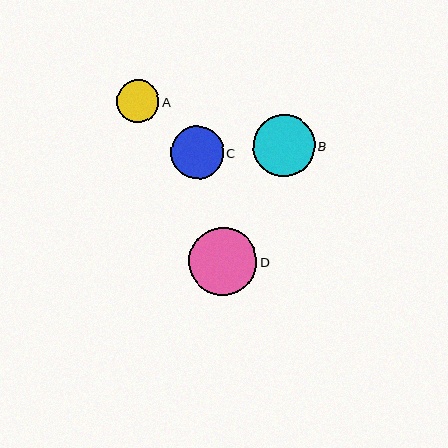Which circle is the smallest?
Circle A is the smallest with a size of approximately 43 pixels.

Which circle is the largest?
Circle D is the largest with a size of approximately 68 pixels.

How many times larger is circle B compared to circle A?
Circle B is approximately 1.5 times the size of circle A.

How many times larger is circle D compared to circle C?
Circle D is approximately 1.3 times the size of circle C.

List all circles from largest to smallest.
From largest to smallest: D, B, C, A.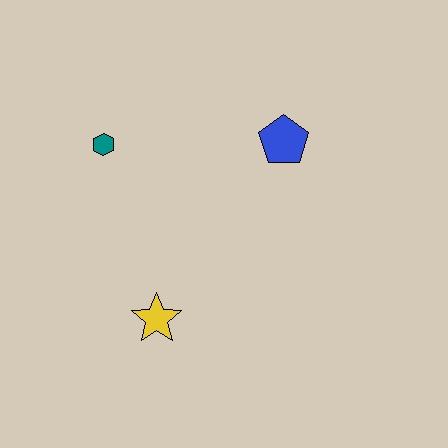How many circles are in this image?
There are no circles.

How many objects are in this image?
There are 3 objects.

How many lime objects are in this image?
There are no lime objects.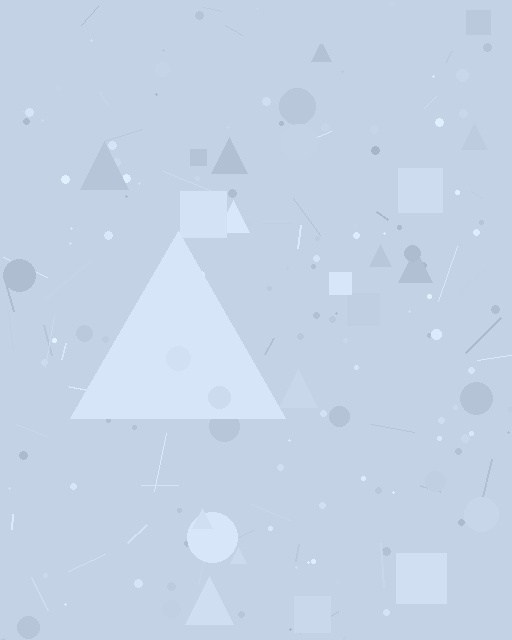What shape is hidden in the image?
A triangle is hidden in the image.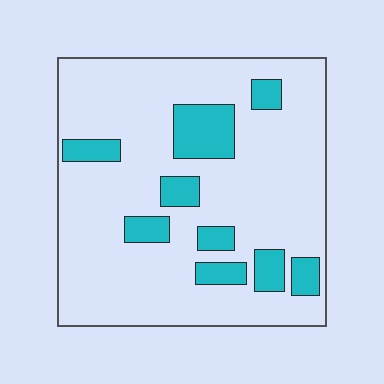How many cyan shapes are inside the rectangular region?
9.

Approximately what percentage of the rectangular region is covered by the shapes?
Approximately 20%.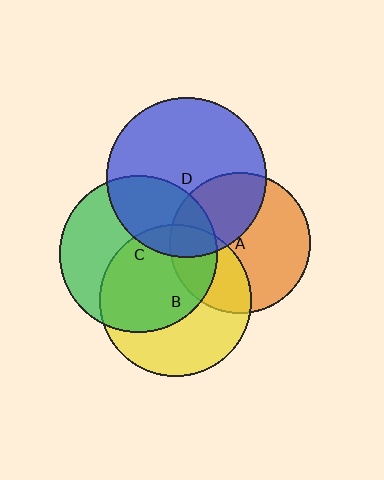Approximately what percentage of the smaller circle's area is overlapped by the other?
Approximately 25%.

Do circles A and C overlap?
Yes.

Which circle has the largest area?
Circle D (blue).